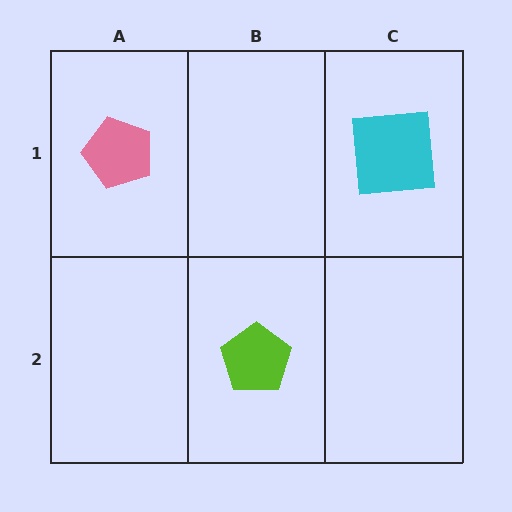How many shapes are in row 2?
1 shape.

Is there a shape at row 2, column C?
No, that cell is empty.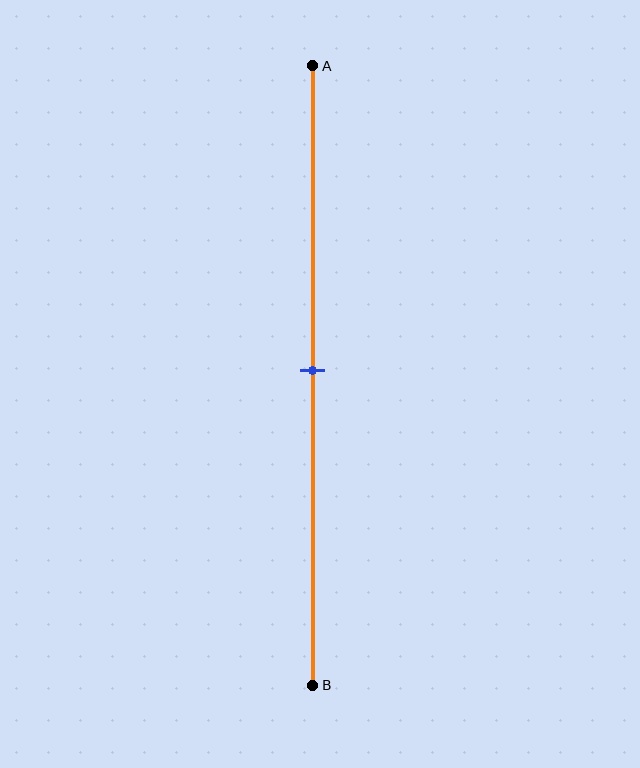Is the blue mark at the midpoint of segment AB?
Yes, the mark is approximately at the midpoint.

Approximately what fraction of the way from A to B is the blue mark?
The blue mark is approximately 50% of the way from A to B.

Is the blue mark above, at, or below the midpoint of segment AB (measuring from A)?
The blue mark is approximately at the midpoint of segment AB.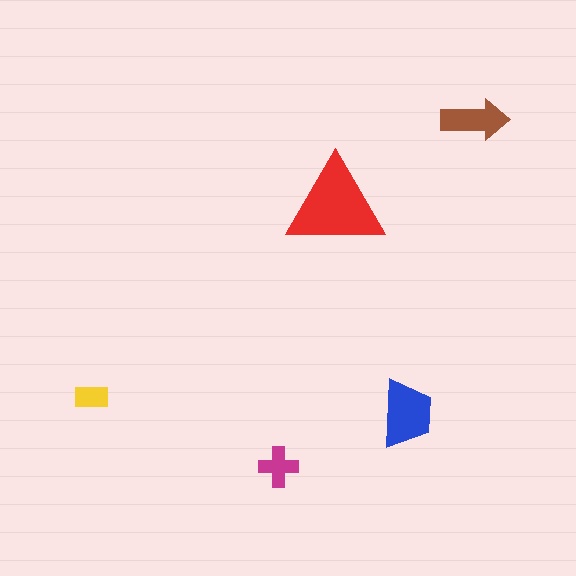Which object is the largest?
The red triangle.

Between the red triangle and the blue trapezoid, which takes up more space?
The red triangle.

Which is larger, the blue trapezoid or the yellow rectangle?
The blue trapezoid.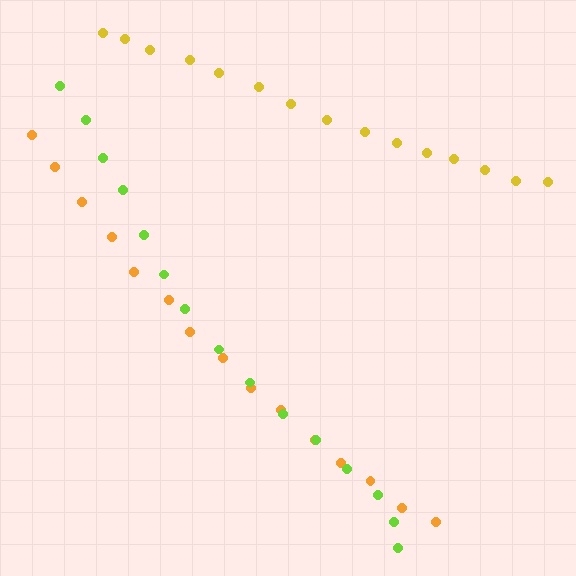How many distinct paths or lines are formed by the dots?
There are 3 distinct paths.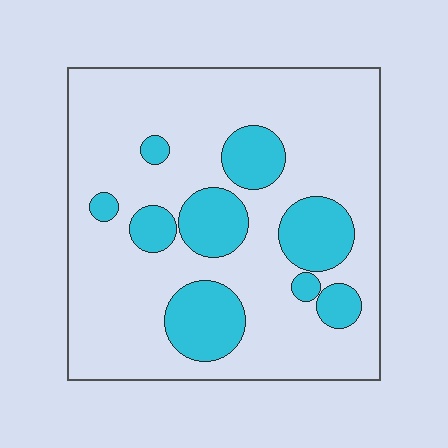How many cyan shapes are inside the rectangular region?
9.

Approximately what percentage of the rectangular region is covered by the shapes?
Approximately 25%.